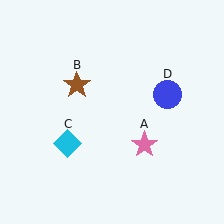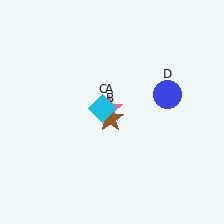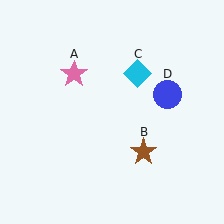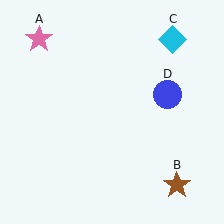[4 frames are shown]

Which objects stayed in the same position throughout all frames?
Blue circle (object D) remained stationary.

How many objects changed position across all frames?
3 objects changed position: pink star (object A), brown star (object B), cyan diamond (object C).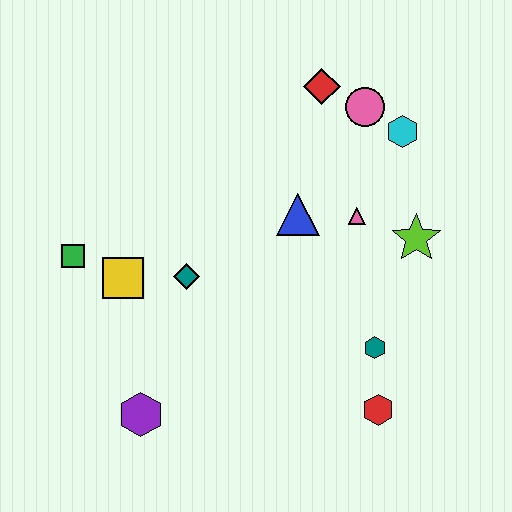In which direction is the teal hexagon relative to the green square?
The teal hexagon is to the right of the green square.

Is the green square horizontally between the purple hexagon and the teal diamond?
No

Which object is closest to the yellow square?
The green square is closest to the yellow square.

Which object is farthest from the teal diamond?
The cyan hexagon is farthest from the teal diamond.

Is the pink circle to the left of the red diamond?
No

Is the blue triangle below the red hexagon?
No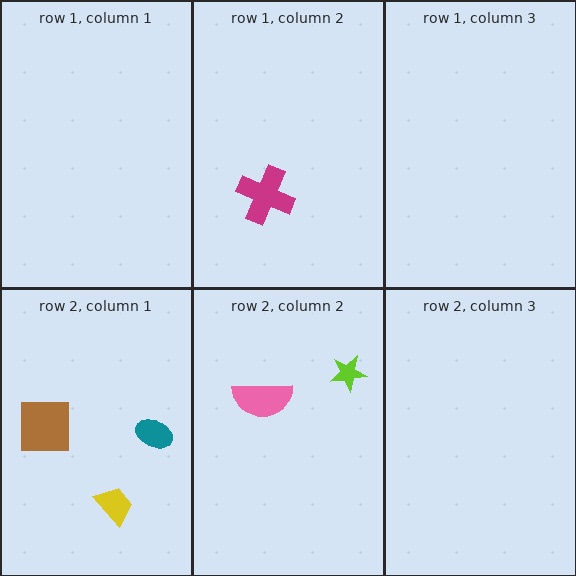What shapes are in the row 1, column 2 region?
The magenta cross.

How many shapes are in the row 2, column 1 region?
3.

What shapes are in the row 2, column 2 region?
The pink semicircle, the lime star.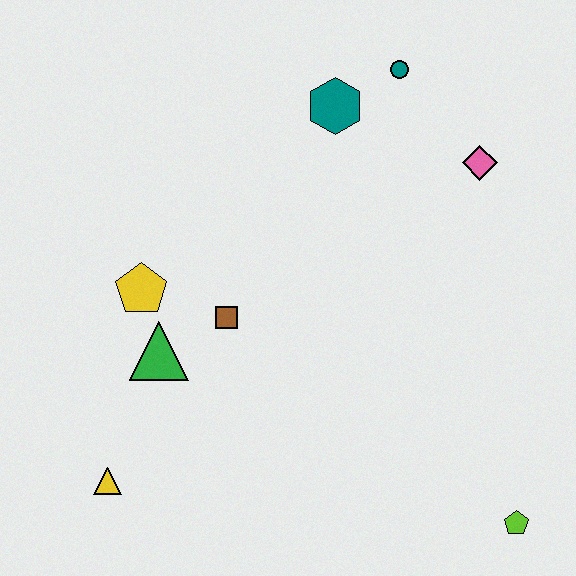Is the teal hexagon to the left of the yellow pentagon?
No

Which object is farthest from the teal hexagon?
The lime pentagon is farthest from the teal hexagon.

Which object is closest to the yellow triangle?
The green triangle is closest to the yellow triangle.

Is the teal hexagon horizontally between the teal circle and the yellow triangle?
Yes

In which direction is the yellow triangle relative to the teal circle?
The yellow triangle is below the teal circle.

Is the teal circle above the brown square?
Yes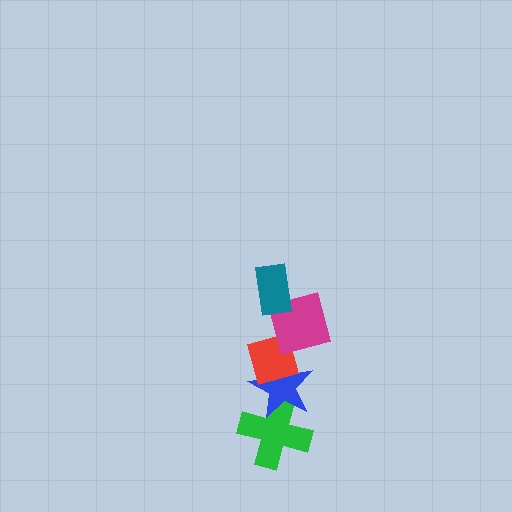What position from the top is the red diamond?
The red diamond is 3rd from the top.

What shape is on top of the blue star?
The red diamond is on top of the blue star.